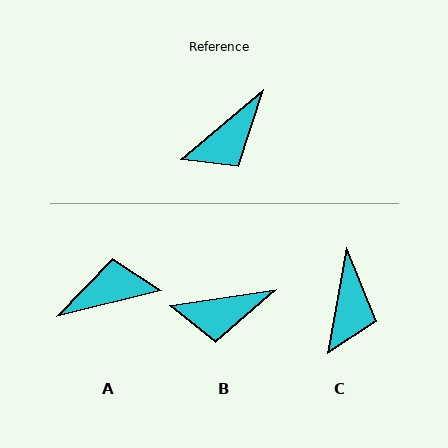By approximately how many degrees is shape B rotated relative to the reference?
Approximately 31 degrees clockwise.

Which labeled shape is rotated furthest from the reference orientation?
A, about 154 degrees away.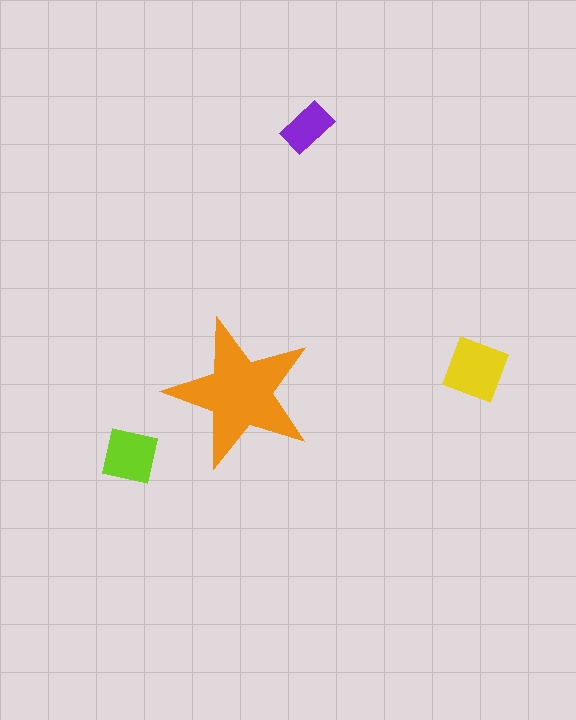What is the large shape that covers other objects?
An orange star.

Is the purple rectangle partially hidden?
No, the purple rectangle is fully visible.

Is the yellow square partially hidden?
No, the yellow square is fully visible.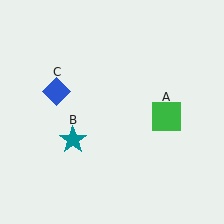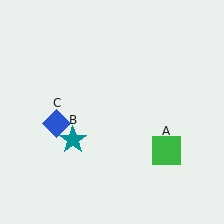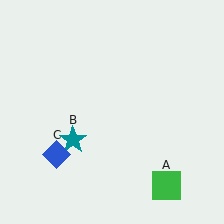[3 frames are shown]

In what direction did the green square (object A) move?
The green square (object A) moved down.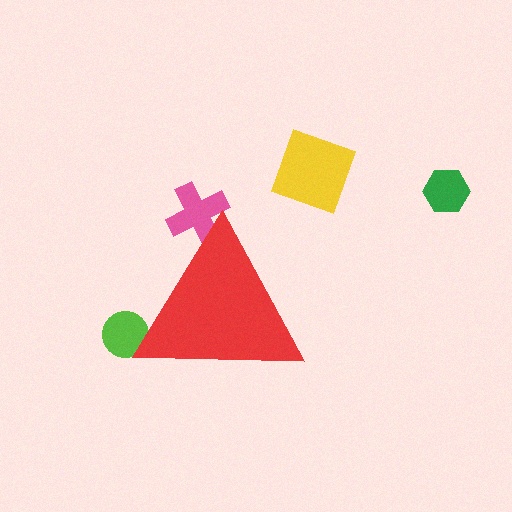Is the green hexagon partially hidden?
No, the green hexagon is fully visible.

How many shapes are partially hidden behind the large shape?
2 shapes are partially hidden.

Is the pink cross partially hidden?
Yes, the pink cross is partially hidden behind the red triangle.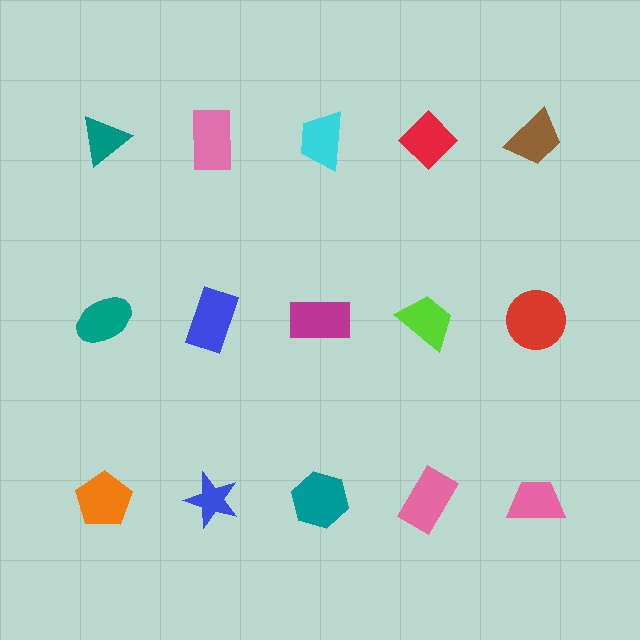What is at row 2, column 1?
A teal ellipse.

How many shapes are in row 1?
5 shapes.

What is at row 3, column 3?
A teal hexagon.